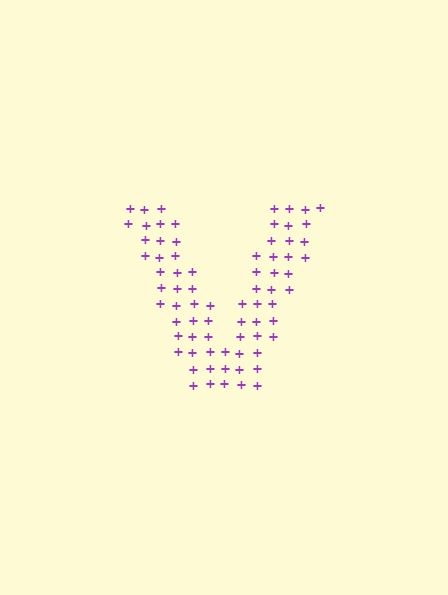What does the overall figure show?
The overall figure shows the letter V.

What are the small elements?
The small elements are plus signs.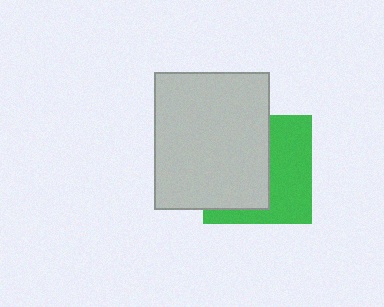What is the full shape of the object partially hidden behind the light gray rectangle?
The partially hidden object is a green square.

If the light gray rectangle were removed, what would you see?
You would see the complete green square.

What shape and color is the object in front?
The object in front is a light gray rectangle.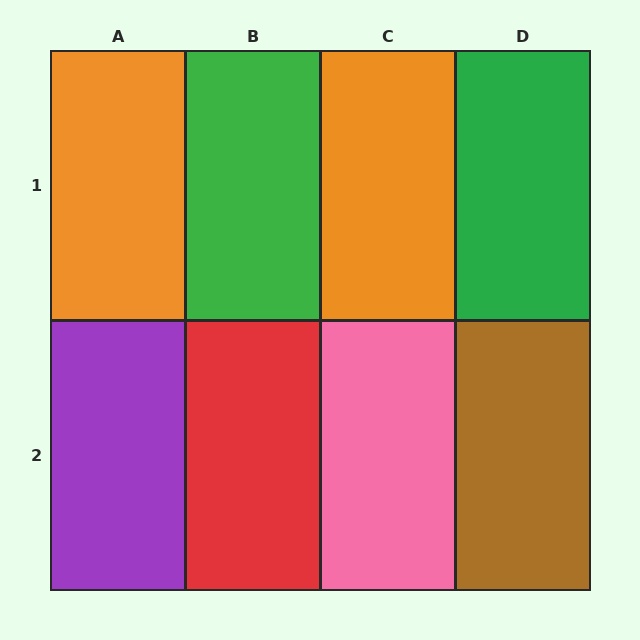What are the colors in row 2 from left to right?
Purple, red, pink, brown.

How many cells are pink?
1 cell is pink.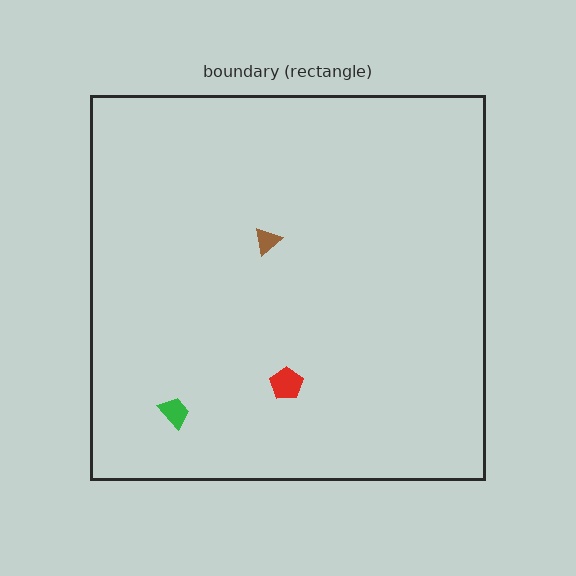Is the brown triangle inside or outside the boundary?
Inside.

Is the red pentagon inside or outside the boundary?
Inside.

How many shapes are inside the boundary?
3 inside, 0 outside.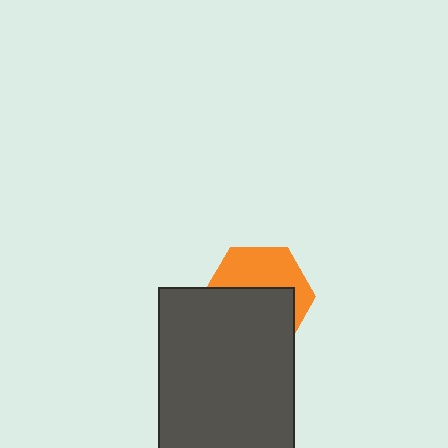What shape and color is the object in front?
The object in front is a dark gray rectangle.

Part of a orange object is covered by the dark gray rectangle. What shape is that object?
It is a hexagon.